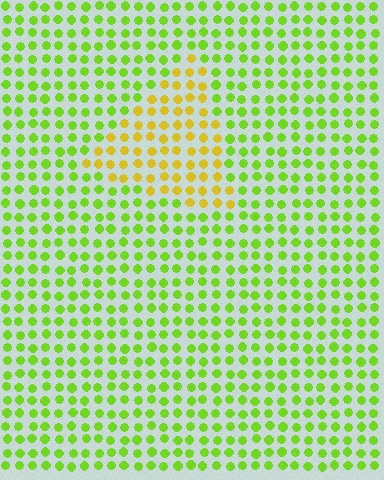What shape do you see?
I see a triangle.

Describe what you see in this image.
The image is filled with small lime elements in a uniform arrangement. A triangle-shaped region is visible where the elements are tinted to a slightly different hue, forming a subtle color boundary.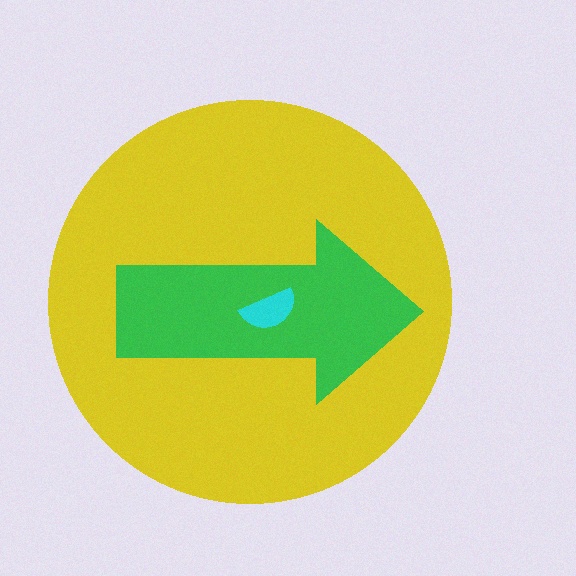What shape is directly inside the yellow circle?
The green arrow.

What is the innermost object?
The cyan semicircle.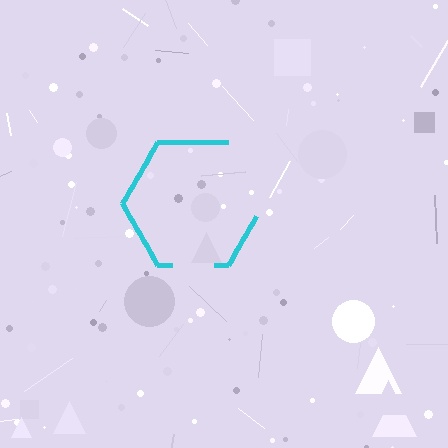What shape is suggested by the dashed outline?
The dashed outline suggests a hexagon.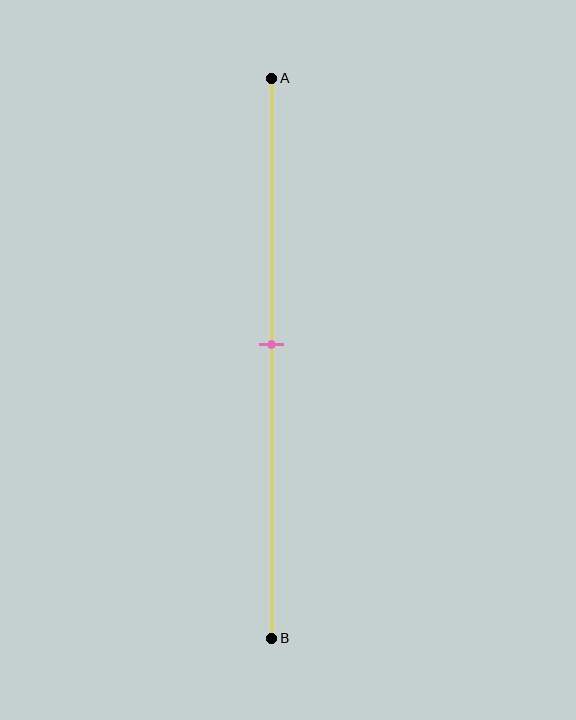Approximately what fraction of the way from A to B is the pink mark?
The pink mark is approximately 50% of the way from A to B.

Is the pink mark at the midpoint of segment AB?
Yes, the mark is approximately at the midpoint.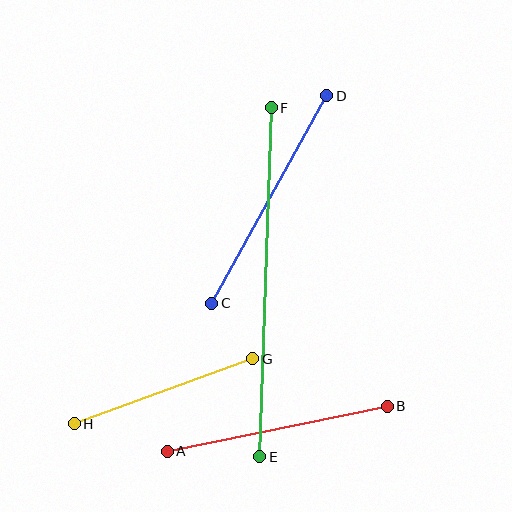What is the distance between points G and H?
The distance is approximately 190 pixels.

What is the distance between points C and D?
The distance is approximately 237 pixels.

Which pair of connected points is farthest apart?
Points E and F are farthest apart.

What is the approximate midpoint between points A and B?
The midpoint is at approximately (277, 429) pixels.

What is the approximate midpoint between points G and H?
The midpoint is at approximately (163, 391) pixels.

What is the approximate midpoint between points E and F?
The midpoint is at approximately (266, 282) pixels.